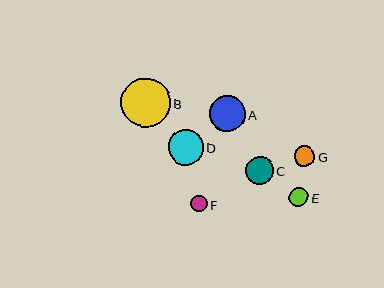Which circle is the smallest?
Circle F is the smallest with a size of approximately 16 pixels.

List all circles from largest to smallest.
From largest to smallest: B, A, D, C, G, E, F.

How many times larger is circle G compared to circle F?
Circle G is approximately 1.3 times the size of circle F.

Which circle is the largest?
Circle B is the largest with a size of approximately 49 pixels.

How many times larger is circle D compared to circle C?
Circle D is approximately 1.3 times the size of circle C.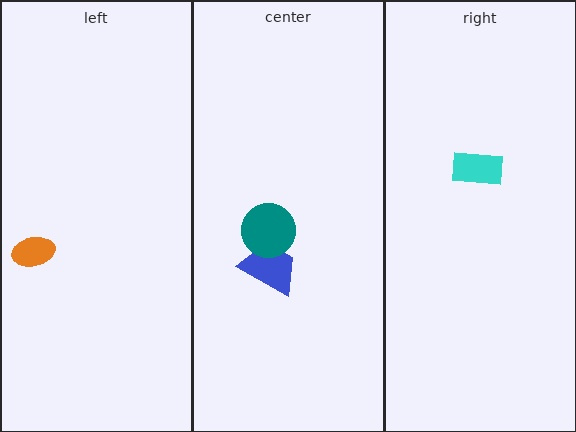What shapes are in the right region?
The cyan rectangle.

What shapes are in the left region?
The orange ellipse.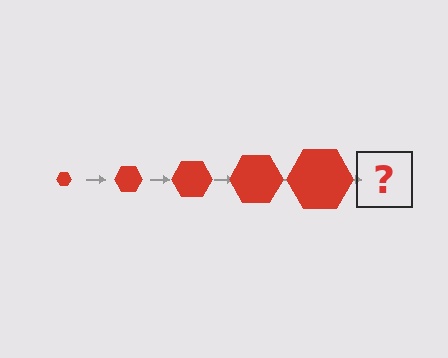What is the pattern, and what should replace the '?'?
The pattern is that the hexagon gets progressively larger each step. The '?' should be a red hexagon, larger than the previous one.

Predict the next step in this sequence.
The next step is a red hexagon, larger than the previous one.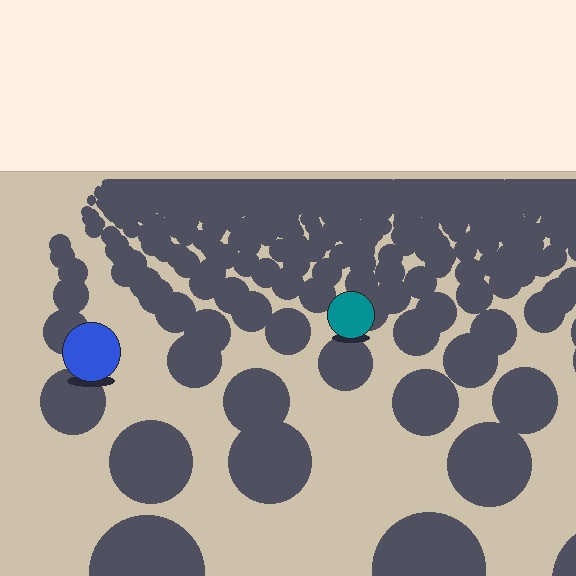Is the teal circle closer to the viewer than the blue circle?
No. The blue circle is closer — you can tell from the texture gradient: the ground texture is coarser near it.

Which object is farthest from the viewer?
The teal circle is farthest from the viewer. It appears smaller and the ground texture around it is denser.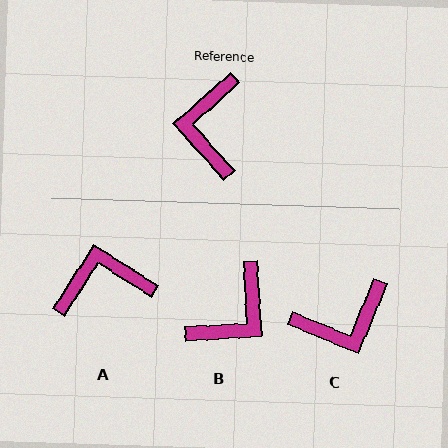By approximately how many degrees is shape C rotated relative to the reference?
Approximately 116 degrees counter-clockwise.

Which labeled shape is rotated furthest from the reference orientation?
B, about 142 degrees away.